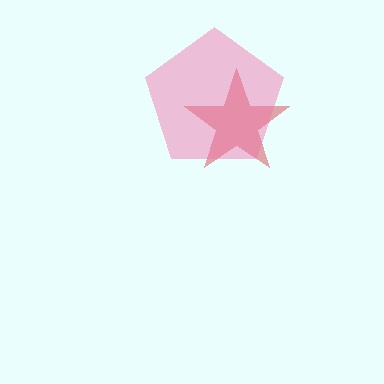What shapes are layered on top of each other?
The layered shapes are: a red star, a pink pentagon.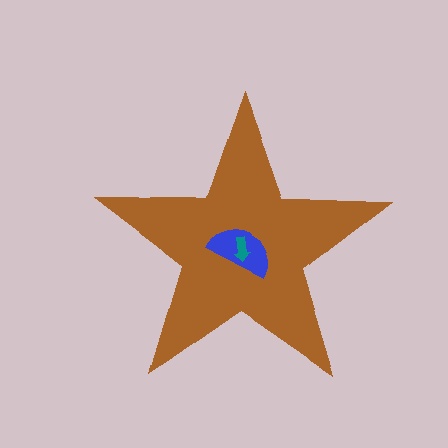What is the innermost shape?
The teal arrow.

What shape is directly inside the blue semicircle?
The teal arrow.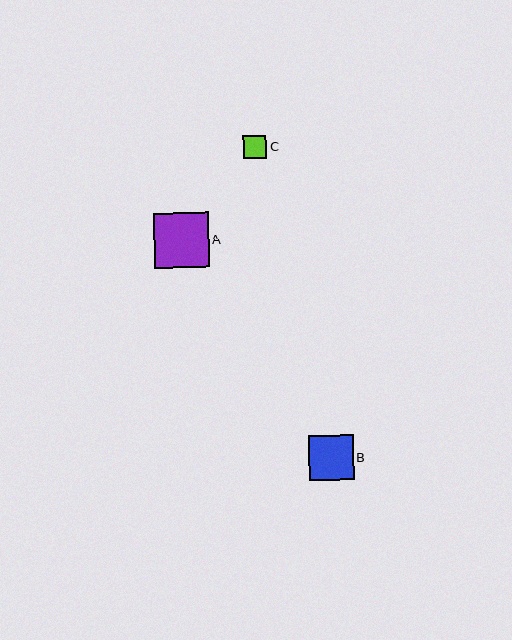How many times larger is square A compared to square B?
Square A is approximately 1.2 times the size of square B.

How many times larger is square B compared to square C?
Square B is approximately 1.9 times the size of square C.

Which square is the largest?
Square A is the largest with a size of approximately 55 pixels.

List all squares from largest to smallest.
From largest to smallest: A, B, C.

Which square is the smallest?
Square C is the smallest with a size of approximately 23 pixels.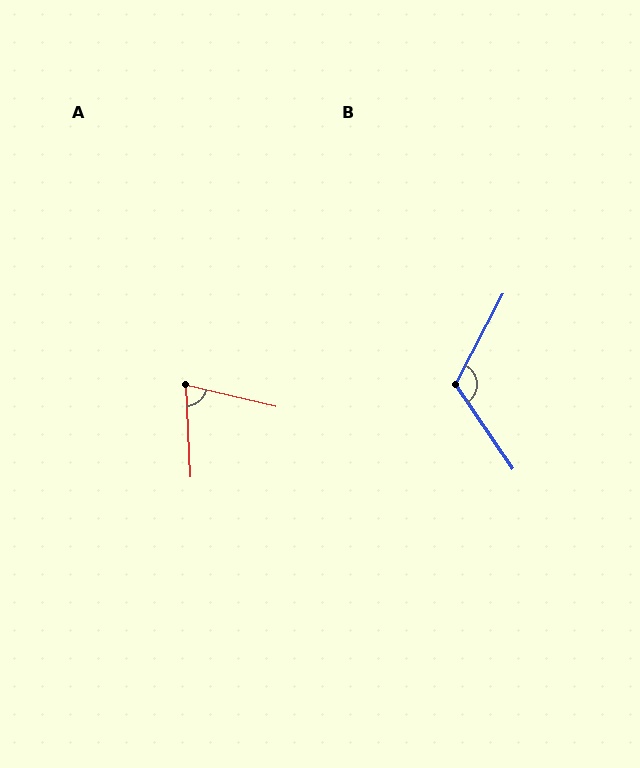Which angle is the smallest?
A, at approximately 74 degrees.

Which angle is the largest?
B, at approximately 118 degrees.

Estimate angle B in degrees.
Approximately 118 degrees.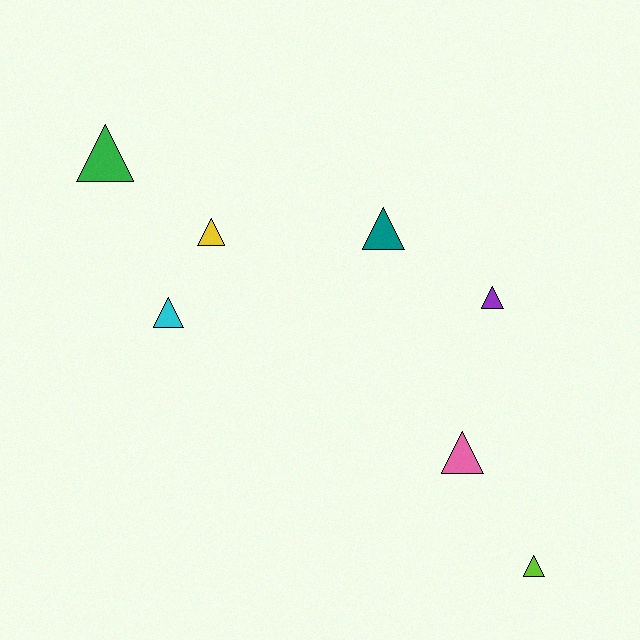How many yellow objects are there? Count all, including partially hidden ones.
There is 1 yellow object.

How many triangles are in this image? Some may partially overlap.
There are 7 triangles.